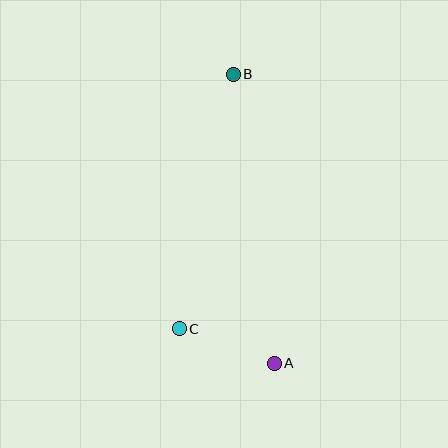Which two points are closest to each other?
Points A and C are closest to each other.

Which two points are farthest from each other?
Points A and B are farthest from each other.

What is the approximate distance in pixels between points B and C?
The distance between B and C is approximately 260 pixels.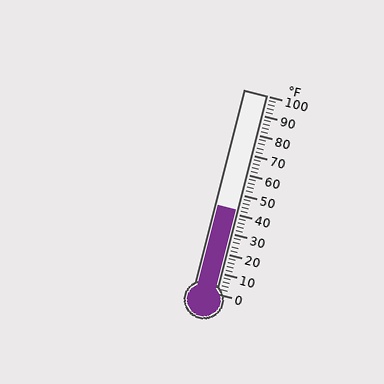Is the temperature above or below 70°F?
The temperature is below 70°F.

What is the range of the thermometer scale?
The thermometer scale ranges from 0°F to 100°F.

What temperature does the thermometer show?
The thermometer shows approximately 42°F.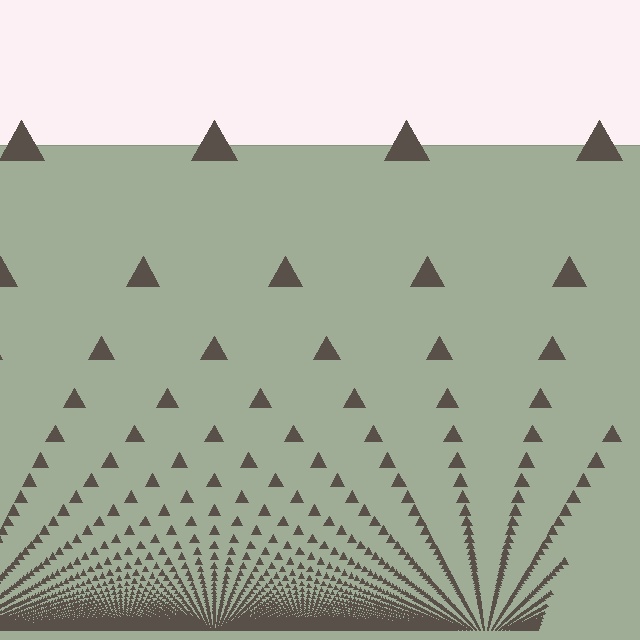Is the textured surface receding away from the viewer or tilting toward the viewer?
The surface appears to tilt toward the viewer. Texture elements get larger and sparser toward the top.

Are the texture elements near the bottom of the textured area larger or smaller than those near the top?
Smaller. The gradient is inverted — elements near the bottom are smaller and denser.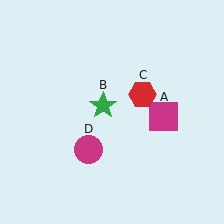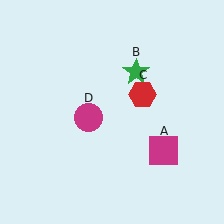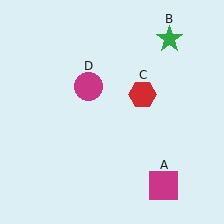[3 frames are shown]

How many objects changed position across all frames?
3 objects changed position: magenta square (object A), green star (object B), magenta circle (object D).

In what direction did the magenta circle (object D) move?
The magenta circle (object D) moved up.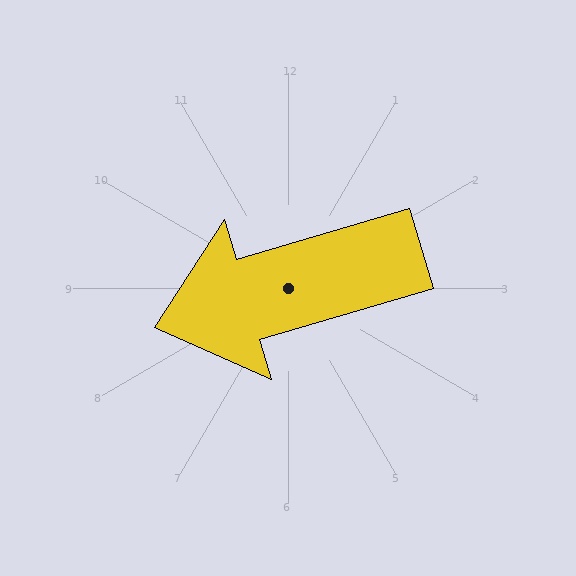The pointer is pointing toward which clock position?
Roughly 8 o'clock.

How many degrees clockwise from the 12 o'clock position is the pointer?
Approximately 254 degrees.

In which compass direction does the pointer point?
West.